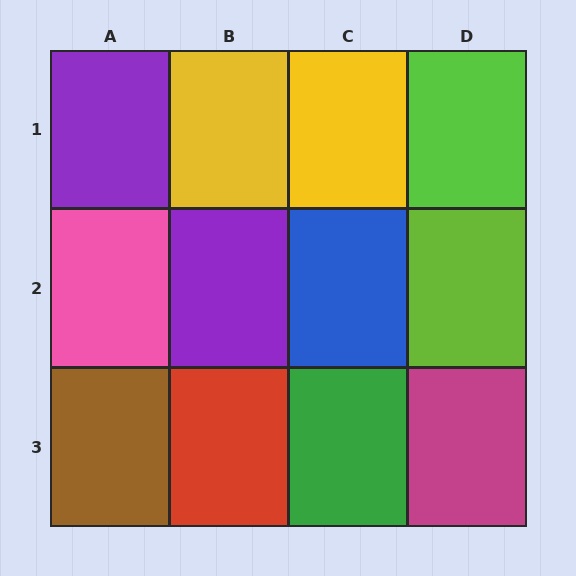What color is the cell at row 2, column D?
Lime.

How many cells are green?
1 cell is green.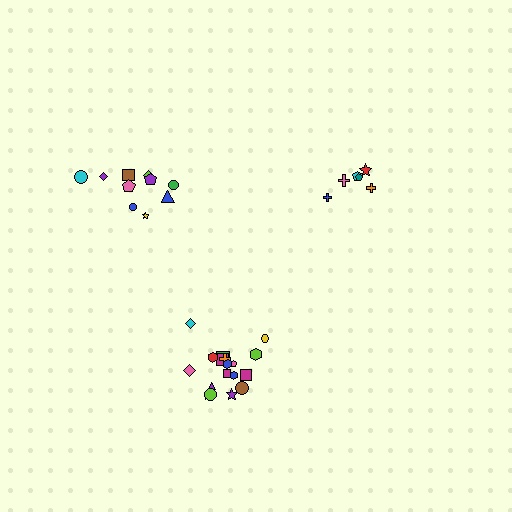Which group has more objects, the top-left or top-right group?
The top-left group.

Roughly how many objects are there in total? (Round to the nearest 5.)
Roughly 35 objects in total.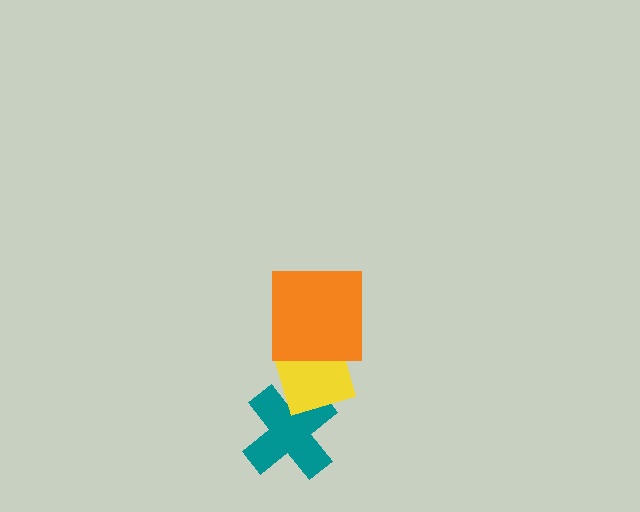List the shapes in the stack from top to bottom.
From top to bottom: the orange square, the yellow diamond, the teal cross.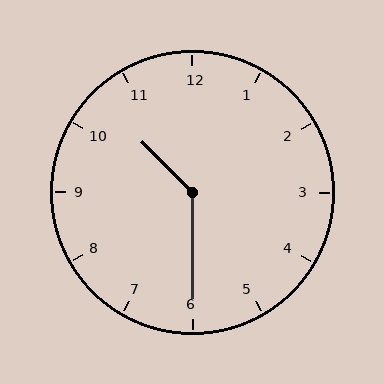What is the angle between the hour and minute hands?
Approximately 135 degrees.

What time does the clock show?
10:30.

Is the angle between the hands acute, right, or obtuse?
It is obtuse.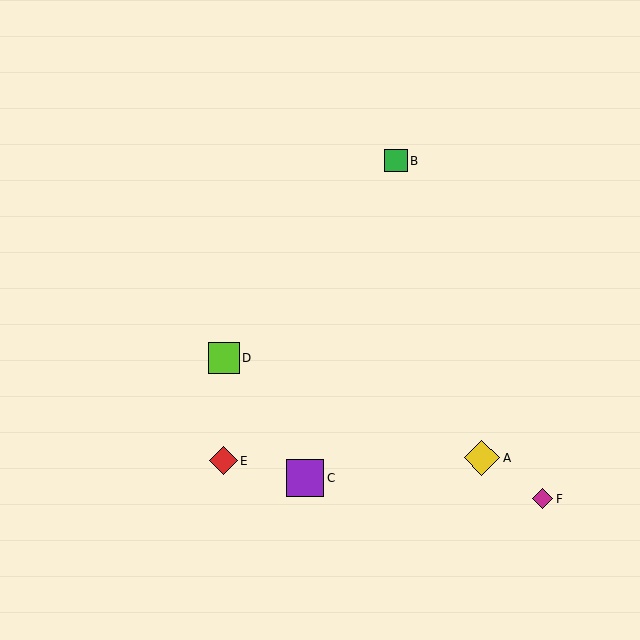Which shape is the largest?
The purple square (labeled C) is the largest.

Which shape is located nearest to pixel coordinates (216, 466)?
The red diamond (labeled E) at (223, 461) is nearest to that location.